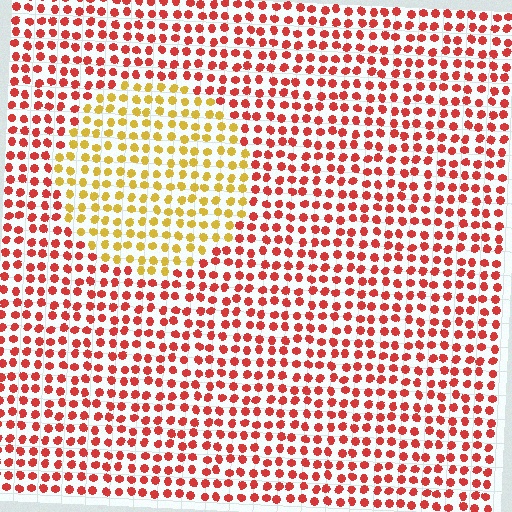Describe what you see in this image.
The image is filled with small red elements in a uniform arrangement. A circle-shaped region is visible where the elements are tinted to a slightly different hue, forming a subtle color boundary.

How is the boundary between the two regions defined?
The boundary is defined purely by a slight shift in hue (about 49 degrees). Spacing, size, and orientation are identical on both sides.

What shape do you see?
I see a circle.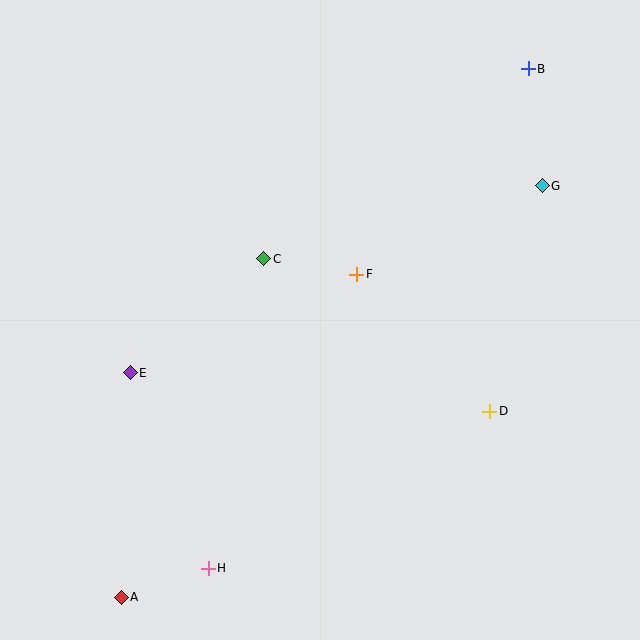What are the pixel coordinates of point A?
Point A is at (121, 597).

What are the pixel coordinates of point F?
Point F is at (357, 274).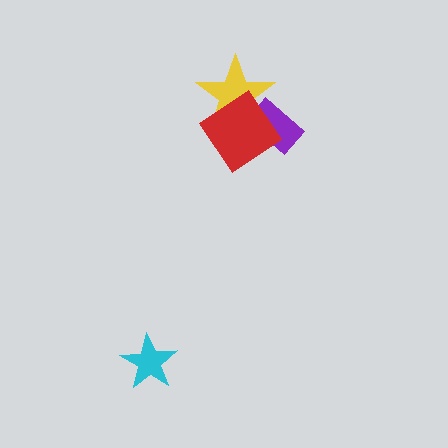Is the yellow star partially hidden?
Yes, it is partially covered by another shape.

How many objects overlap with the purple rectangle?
2 objects overlap with the purple rectangle.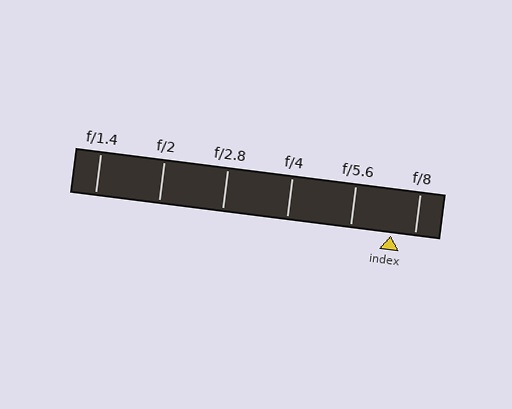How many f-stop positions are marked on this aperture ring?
There are 6 f-stop positions marked.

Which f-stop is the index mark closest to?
The index mark is closest to f/8.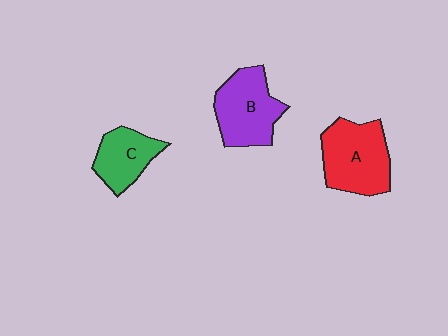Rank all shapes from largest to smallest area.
From largest to smallest: A (red), B (purple), C (green).